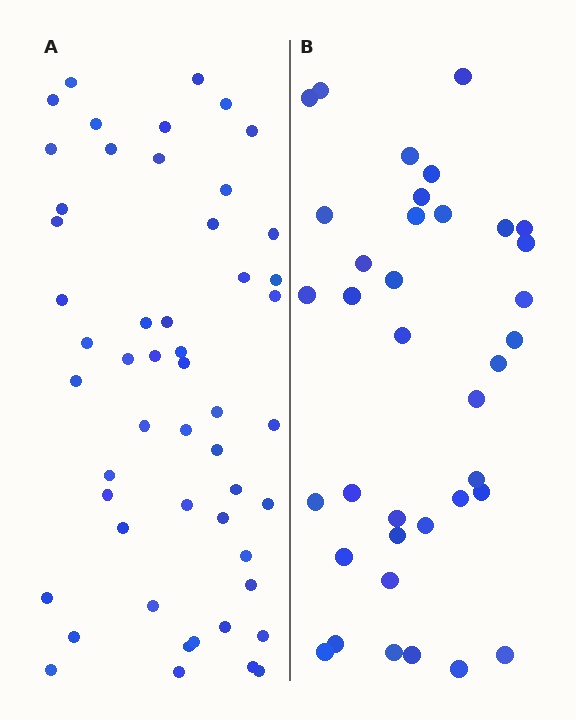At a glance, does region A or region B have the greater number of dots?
Region A (the left region) has more dots.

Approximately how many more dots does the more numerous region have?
Region A has approximately 15 more dots than region B.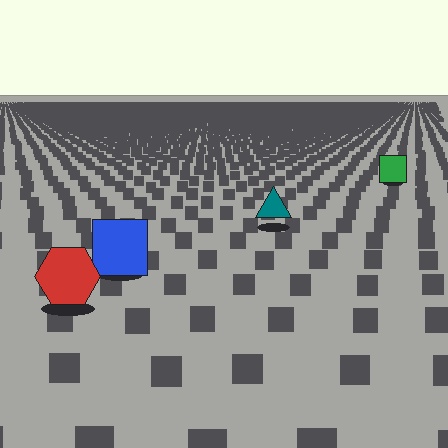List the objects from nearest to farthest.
From nearest to farthest: the red hexagon, the blue square, the teal triangle, the green square.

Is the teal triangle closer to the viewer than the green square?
Yes. The teal triangle is closer — you can tell from the texture gradient: the ground texture is coarser near it.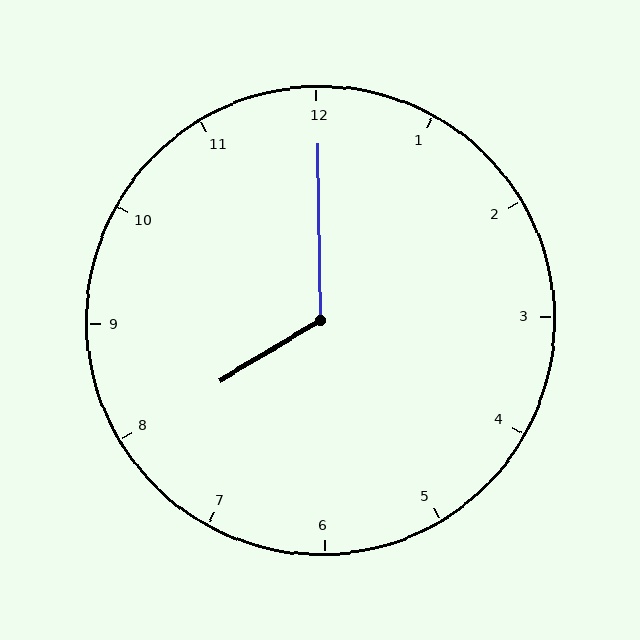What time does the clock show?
8:00.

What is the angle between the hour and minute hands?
Approximately 120 degrees.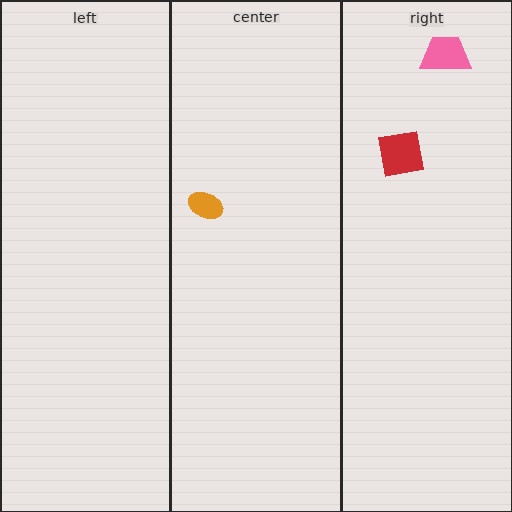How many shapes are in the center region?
1.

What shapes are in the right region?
The red square, the pink trapezoid.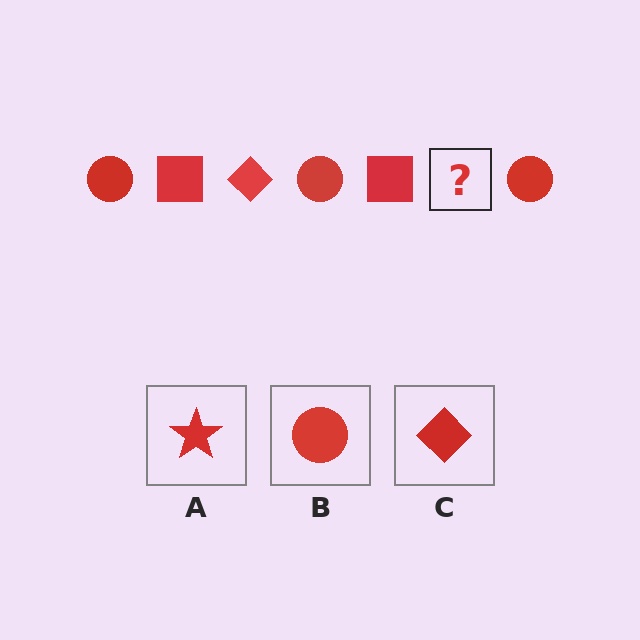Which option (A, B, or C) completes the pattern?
C.